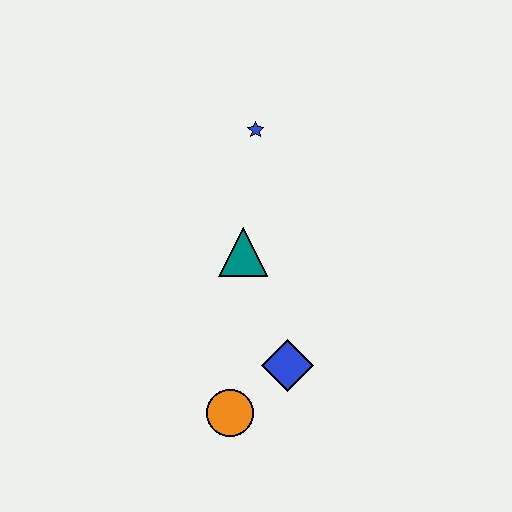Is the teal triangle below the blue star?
Yes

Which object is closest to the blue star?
The teal triangle is closest to the blue star.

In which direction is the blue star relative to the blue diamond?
The blue star is above the blue diamond.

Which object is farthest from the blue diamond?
The blue star is farthest from the blue diamond.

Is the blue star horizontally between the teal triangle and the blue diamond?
Yes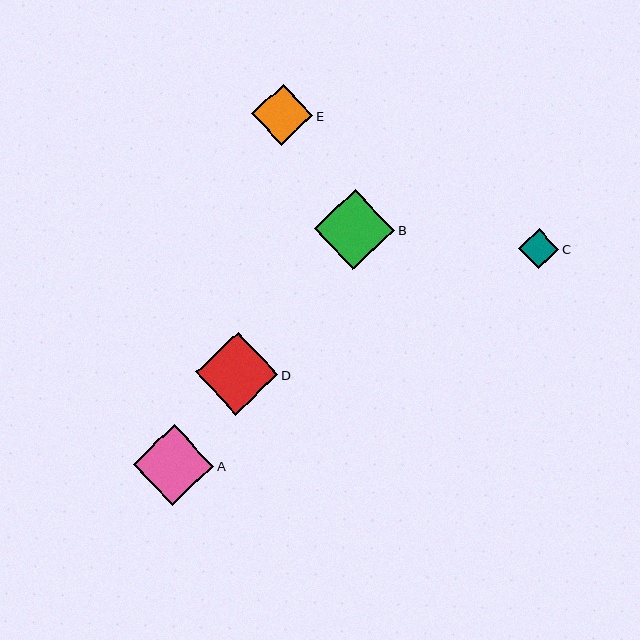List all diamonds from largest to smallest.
From largest to smallest: D, A, B, E, C.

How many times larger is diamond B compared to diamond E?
Diamond B is approximately 1.3 times the size of diamond E.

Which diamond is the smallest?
Diamond C is the smallest with a size of approximately 40 pixels.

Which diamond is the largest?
Diamond D is the largest with a size of approximately 83 pixels.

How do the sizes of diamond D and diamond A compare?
Diamond D and diamond A are approximately the same size.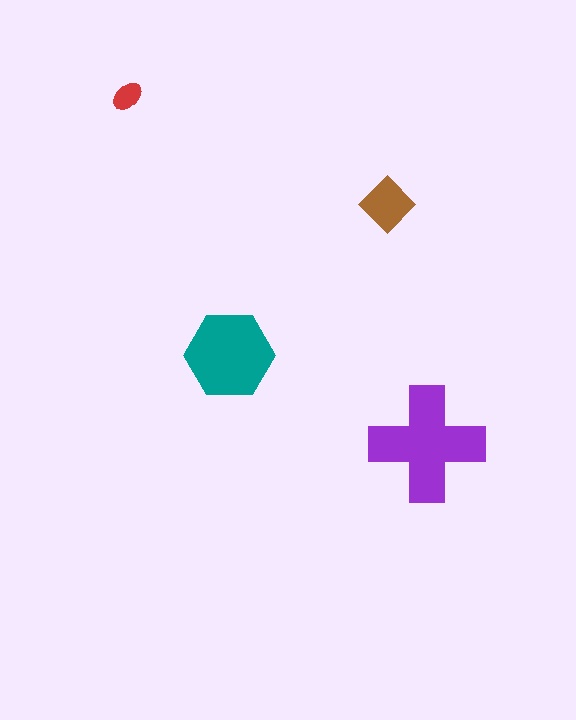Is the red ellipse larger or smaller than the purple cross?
Smaller.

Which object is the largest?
The purple cross.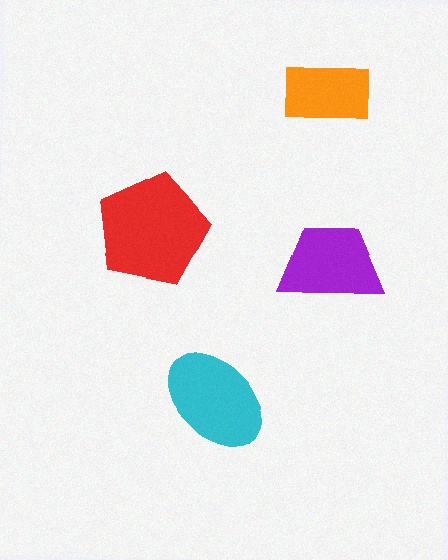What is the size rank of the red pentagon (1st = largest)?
1st.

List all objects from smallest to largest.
The orange rectangle, the purple trapezoid, the cyan ellipse, the red pentagon.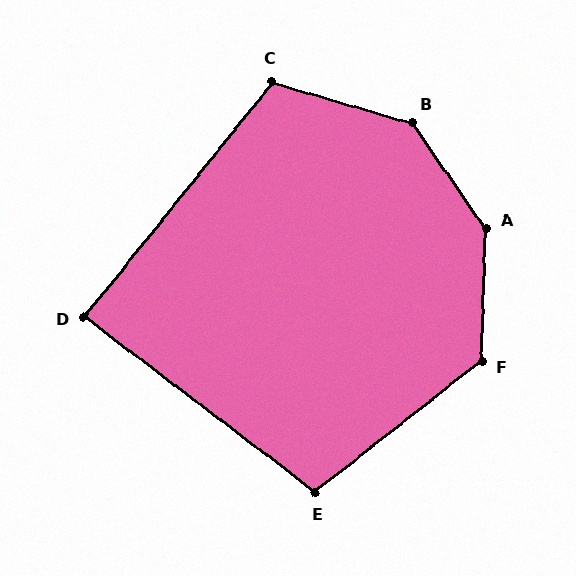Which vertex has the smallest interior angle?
D, at approximately 88 degrees.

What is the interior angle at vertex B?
Approximately 141 degrees (obtuse).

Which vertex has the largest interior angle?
A, at approximately 143 degrees.